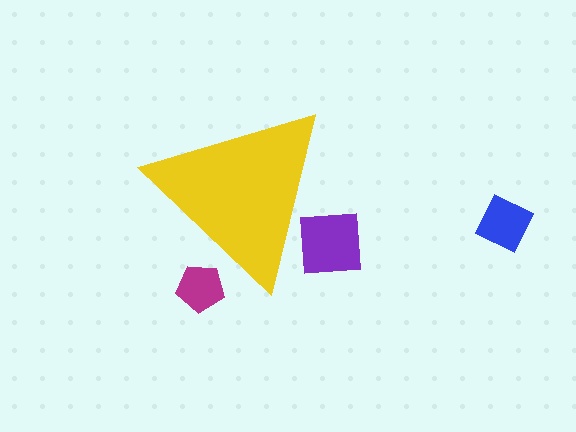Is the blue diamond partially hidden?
No, the blue diamond is fully visible.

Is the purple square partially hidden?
Yes, the purple square is partially hidden behind the yellow triangle.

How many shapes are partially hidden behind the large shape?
2 shapes are partially hidden.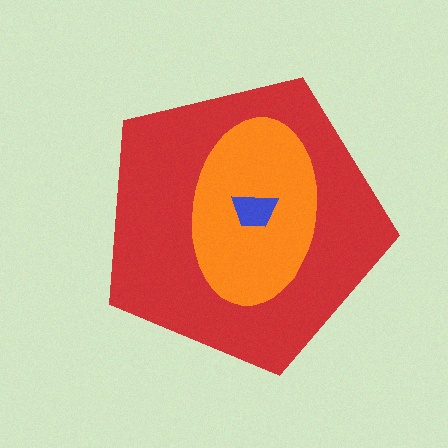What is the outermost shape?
The red pentagon.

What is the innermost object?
The blue trapezoid.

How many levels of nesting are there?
3.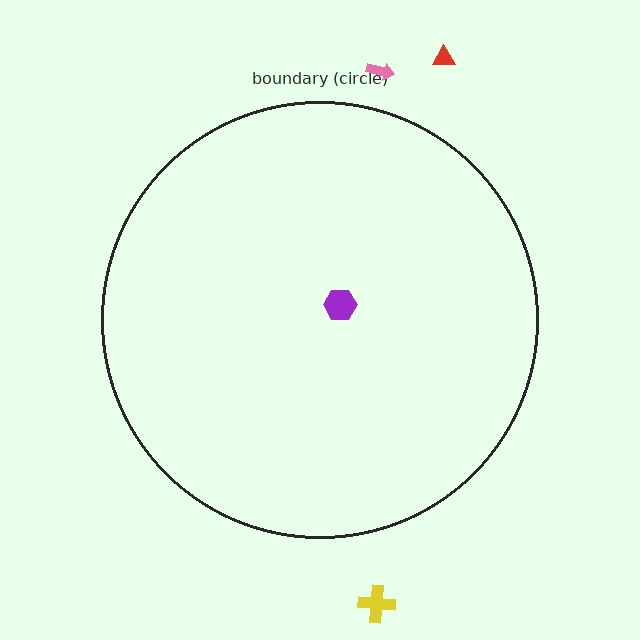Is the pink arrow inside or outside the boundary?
Outside.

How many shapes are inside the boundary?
1 inside, 3 outside.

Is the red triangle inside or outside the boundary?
Outside.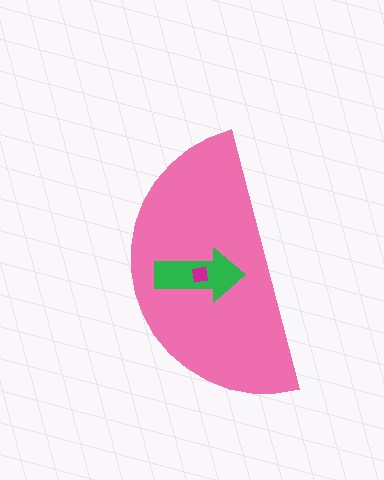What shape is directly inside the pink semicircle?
The green arrow.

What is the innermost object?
The magenta square.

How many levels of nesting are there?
3.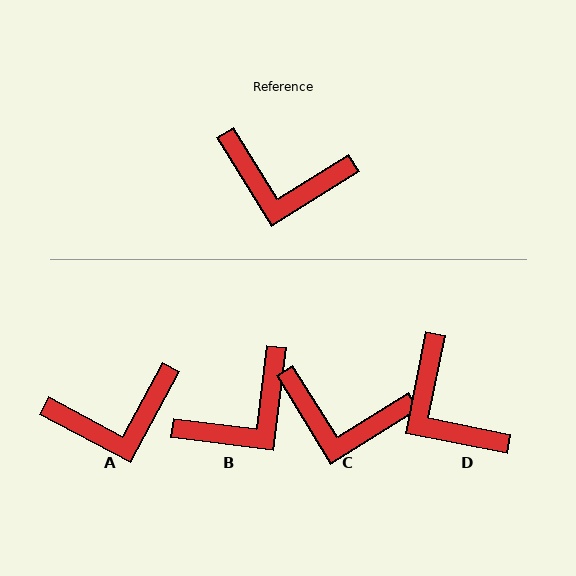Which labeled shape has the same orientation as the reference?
C.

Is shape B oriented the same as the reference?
No, it is off by about 51 degrees.